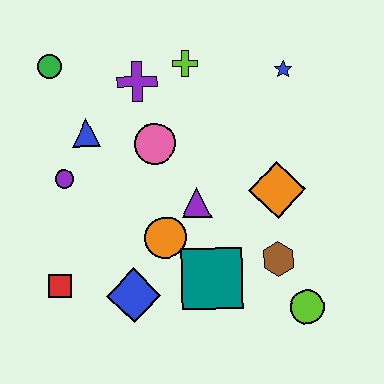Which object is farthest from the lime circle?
The green circle is farthest from the lime circle.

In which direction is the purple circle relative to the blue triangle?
The purple circle is below the blue triangle.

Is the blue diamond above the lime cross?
No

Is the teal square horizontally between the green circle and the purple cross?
No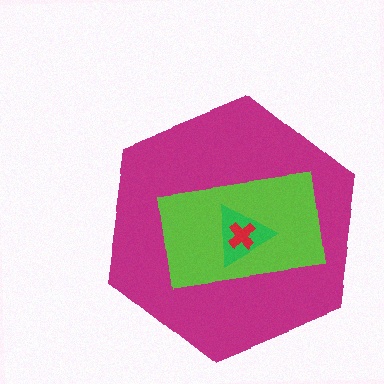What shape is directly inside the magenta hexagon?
The lime rectangle.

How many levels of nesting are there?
4.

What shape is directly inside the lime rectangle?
The green triangle.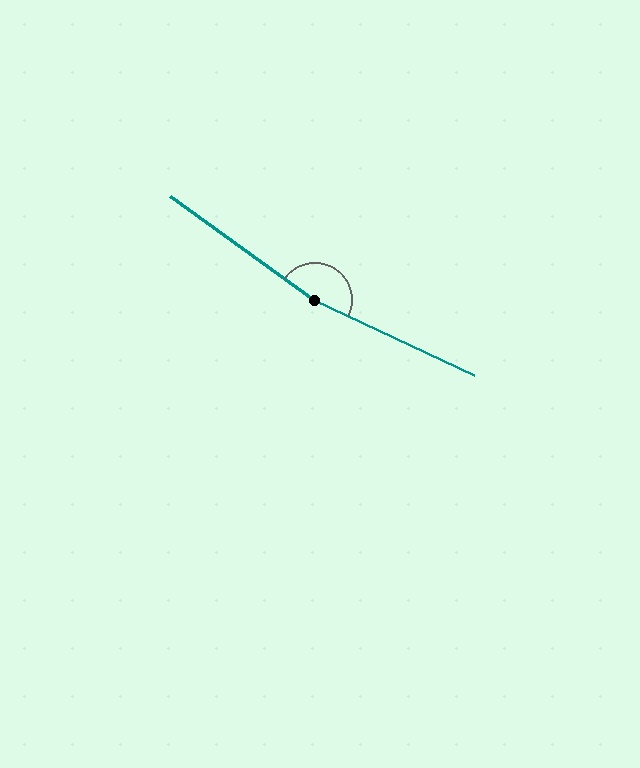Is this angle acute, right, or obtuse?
It is obtuse.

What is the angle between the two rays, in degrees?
Approximately 170 degrees.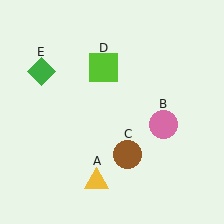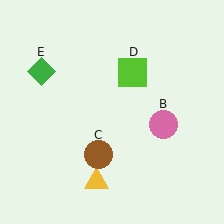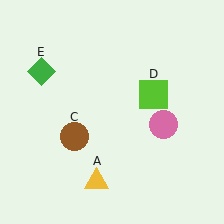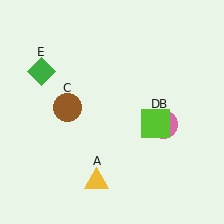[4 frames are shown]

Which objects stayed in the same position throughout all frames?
Yellow triangle (object A) and pink circle (object B) and green diamond (object E) remained stationary.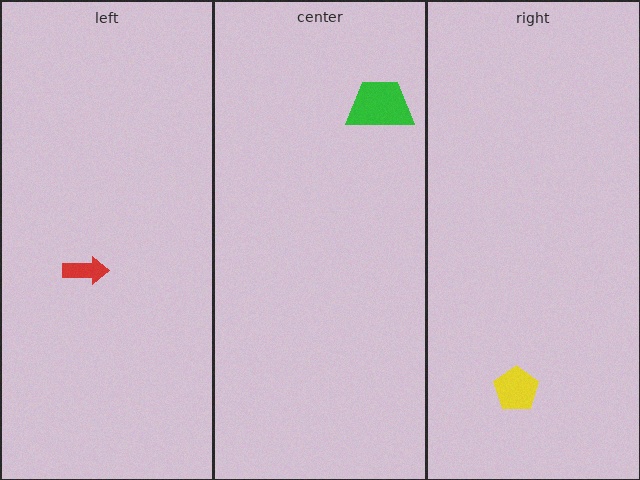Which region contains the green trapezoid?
The center region.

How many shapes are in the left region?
1.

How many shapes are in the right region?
1.